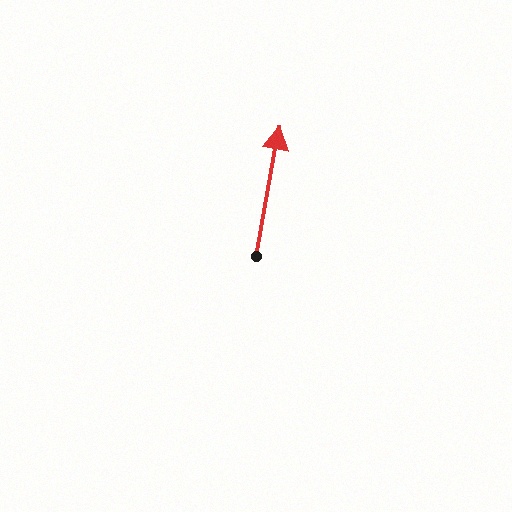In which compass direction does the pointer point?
North.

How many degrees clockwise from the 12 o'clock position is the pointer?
Approximately 10 degrees.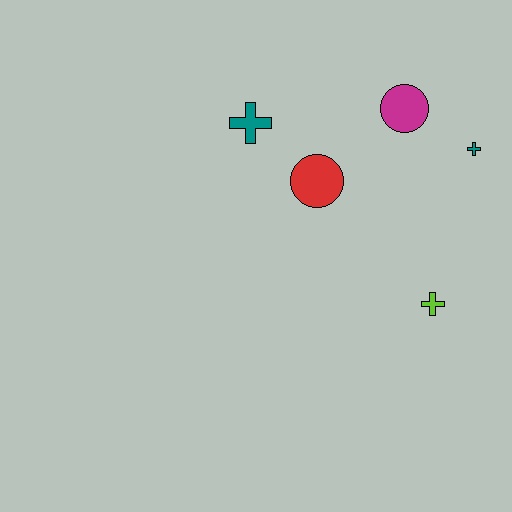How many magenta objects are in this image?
There is 1 magenta object.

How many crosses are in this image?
There are 3 crosses.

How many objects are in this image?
There are 5 objects.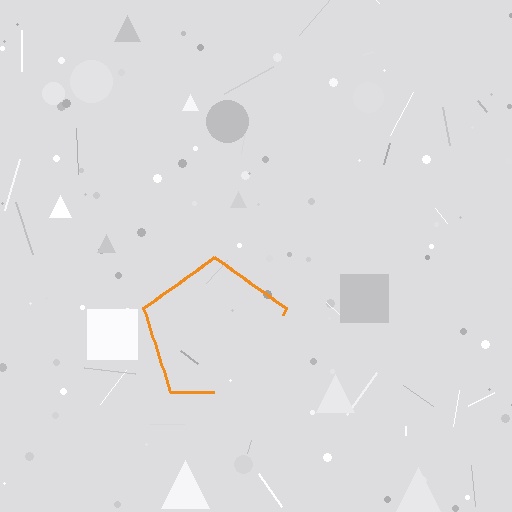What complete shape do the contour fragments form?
The contour fragments form a pentagon.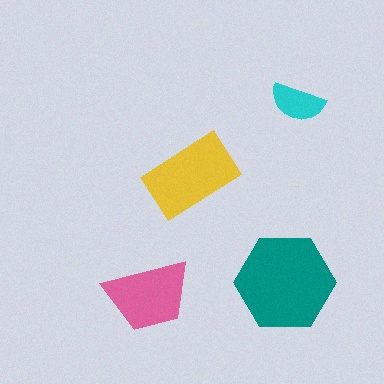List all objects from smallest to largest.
The cyan semicircle, the pink trapezoid, the yellow rectangle, the teal hexagon.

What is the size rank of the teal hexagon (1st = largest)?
1st.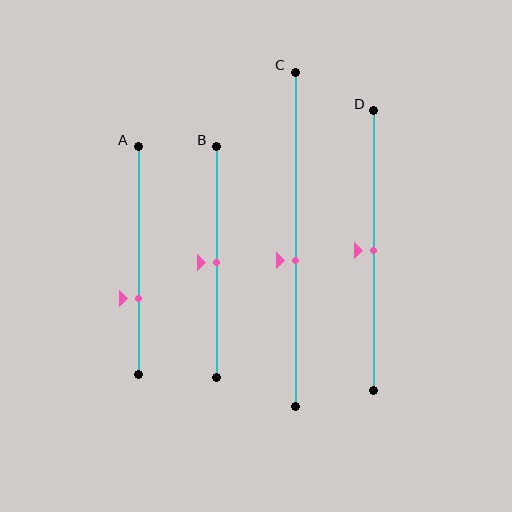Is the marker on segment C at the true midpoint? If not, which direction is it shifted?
No, the marker on segment C is shifted downward by about 6% of the segment length.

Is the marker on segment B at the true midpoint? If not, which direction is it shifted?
Yes, the marker on segment B is at the true midpoint.